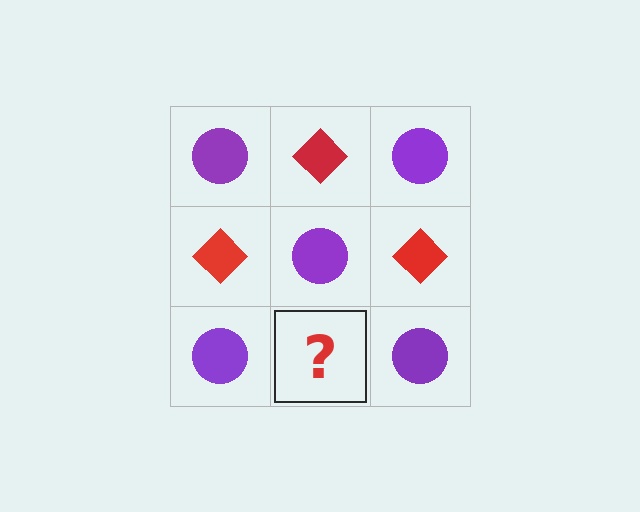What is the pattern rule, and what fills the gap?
The rule is that it alternates purple circle and red diamond in a checkerboard pattern. The gap should be filled with a red diamond.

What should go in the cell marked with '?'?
The missing cell should contain a red diamond.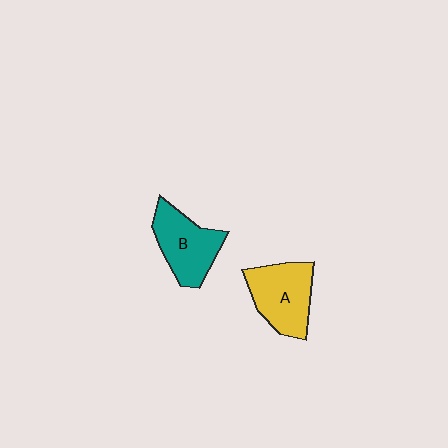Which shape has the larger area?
Shape A (yellow).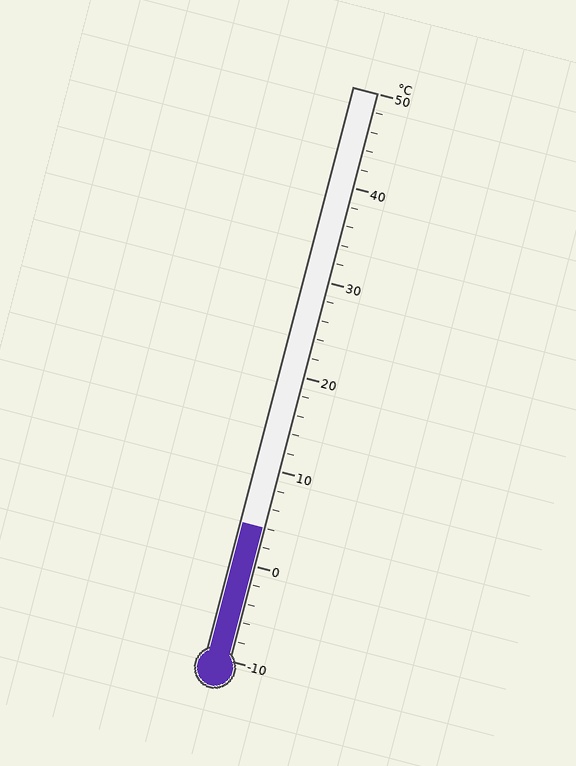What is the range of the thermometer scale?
The thermometer scale ranges from -10°C to 50°C.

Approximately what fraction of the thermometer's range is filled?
The thermometer is filled to approximately 25% of its range.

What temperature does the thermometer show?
The thermometer shows approximately 4°C.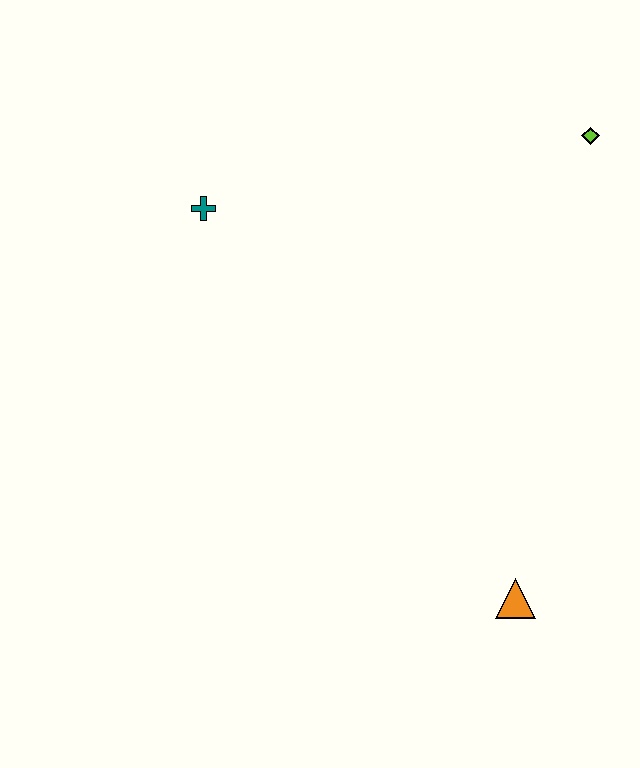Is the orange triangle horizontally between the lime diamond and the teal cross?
Yes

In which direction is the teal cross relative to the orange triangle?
The teal cross is above the orange triangle.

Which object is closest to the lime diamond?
The teal cross is closest to the lime diamond.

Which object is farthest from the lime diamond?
The orange triangle is farthest from the lime diamond.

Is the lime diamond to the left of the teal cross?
No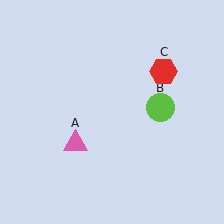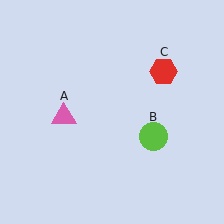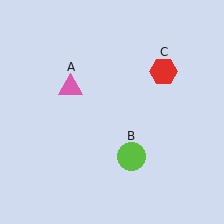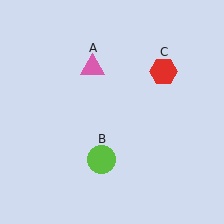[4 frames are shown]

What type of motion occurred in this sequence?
The pink triangle (object A), lime circle (object B) rotated clockwise around the center of the scene.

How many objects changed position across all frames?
2 objects changed position: pink triangle (object A), lime circle (object B).